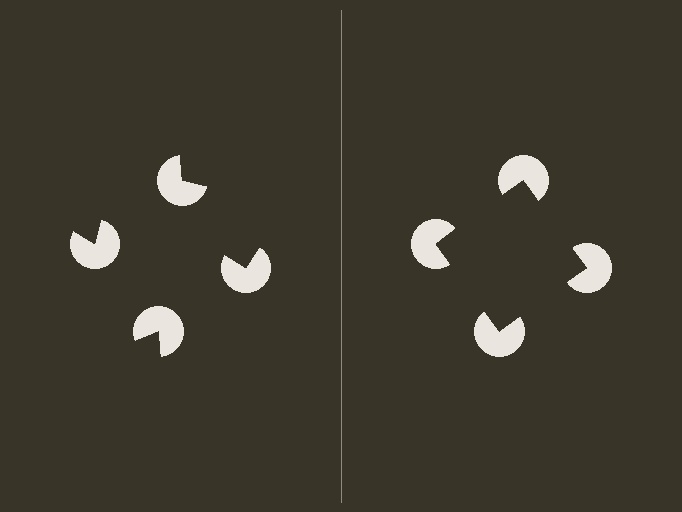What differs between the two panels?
The pac-man discs are positioned identically on both sides; only the wedge orientations differ. On the right they align to a square; on the left they are misaligned.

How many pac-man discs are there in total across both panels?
8 — 4 on each side.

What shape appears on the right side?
An illusory square.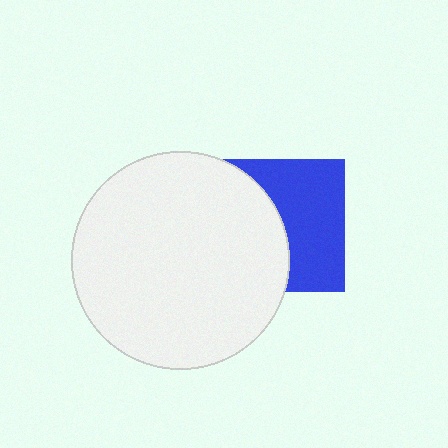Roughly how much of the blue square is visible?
About half of it is visible (roughly 52%).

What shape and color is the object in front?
The object in front is a white circle.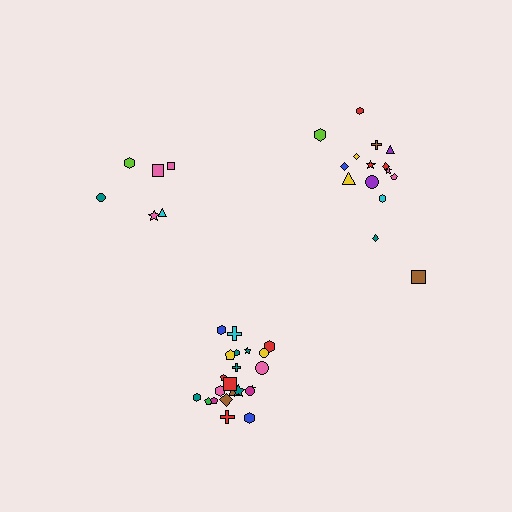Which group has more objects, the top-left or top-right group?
The top-right group.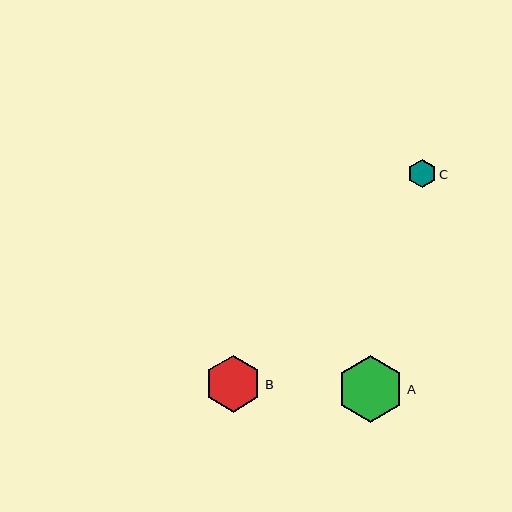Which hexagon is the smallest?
Hexagon C is the smallest with a size of approximately 28 pixels.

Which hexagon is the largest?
Hexagon A is the largest with a size of approximately 67 pixels.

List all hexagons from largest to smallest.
From largest to smallest: A, B, C.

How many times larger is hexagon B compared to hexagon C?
Hexagon B is approximately 2.0 times the size of hexagon C.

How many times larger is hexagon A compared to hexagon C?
Hexagon A is approximately 2.4 times the size of hexagon C.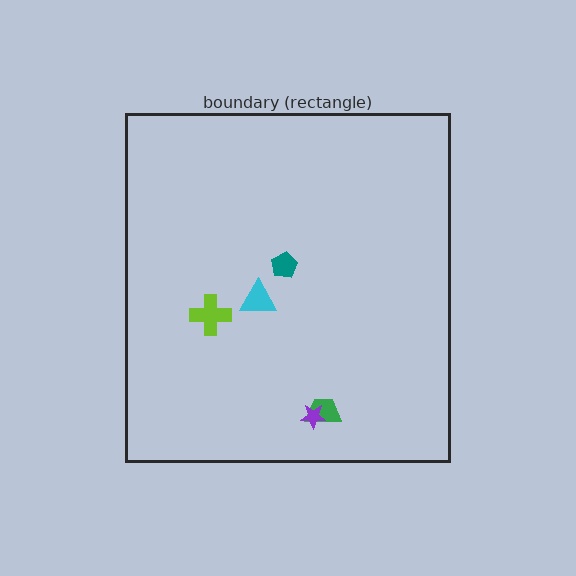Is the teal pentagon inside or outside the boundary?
Inside.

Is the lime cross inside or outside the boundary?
Inside.